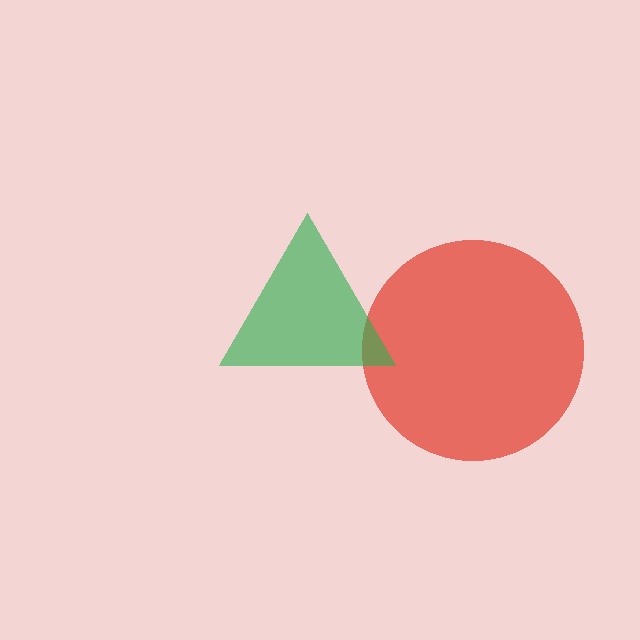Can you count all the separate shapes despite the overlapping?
Yes, there are 2 separate shapes.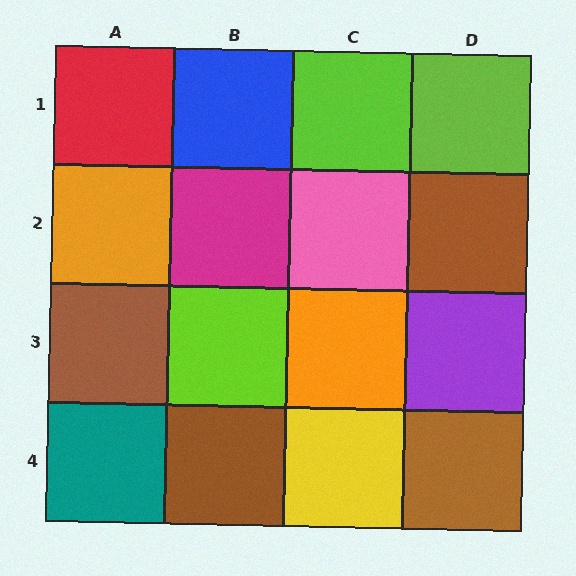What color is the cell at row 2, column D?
Brown.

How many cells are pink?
1 cell is pink.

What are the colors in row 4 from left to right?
Teal, brown, yellow, brown.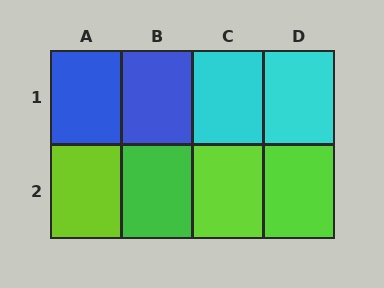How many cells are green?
1 cell is green.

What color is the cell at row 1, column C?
Cyan.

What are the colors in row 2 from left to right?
Lime, green, lime, lime.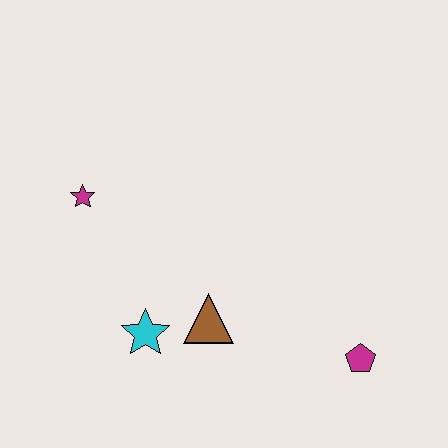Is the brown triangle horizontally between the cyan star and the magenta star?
No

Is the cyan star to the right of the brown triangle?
No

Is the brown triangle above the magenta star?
No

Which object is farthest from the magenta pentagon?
The magenta star is farthest from the magenta pentagon.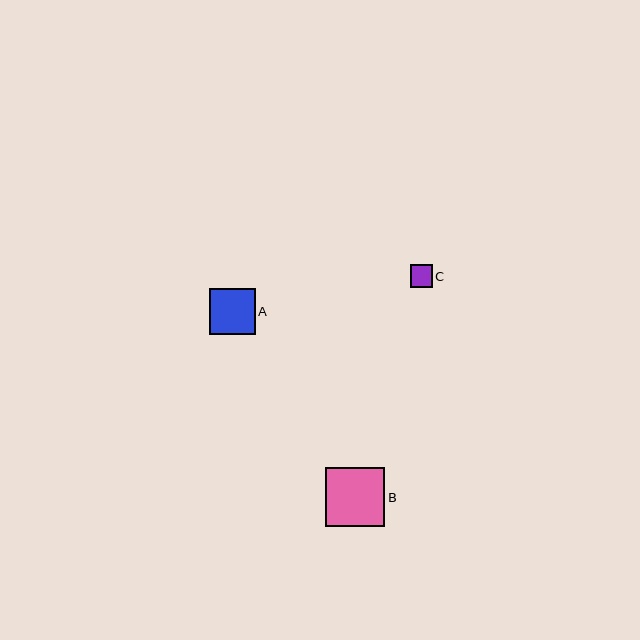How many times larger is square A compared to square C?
Square A is approximately 2.1 times the size of square C.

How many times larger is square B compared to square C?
Square B is approximately 2.6 times the size of square C.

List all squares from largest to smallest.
From largest to smallest: B, A, C.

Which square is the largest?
Square B is the largest with a size of approximately 59 pixels.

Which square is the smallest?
Square C is the smallest with a size of approximately 22 pixels.